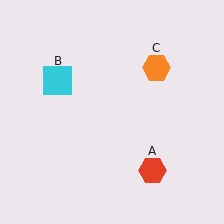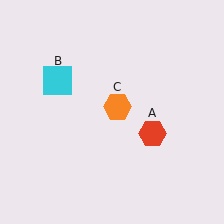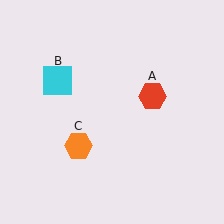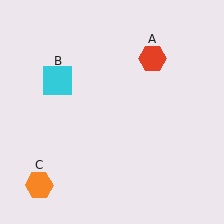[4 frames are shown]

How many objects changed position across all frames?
2 objects changed position: red hexagon (object A), orange hexagon (object C).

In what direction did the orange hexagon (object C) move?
The orange hexagon (object C) moved down and to the left.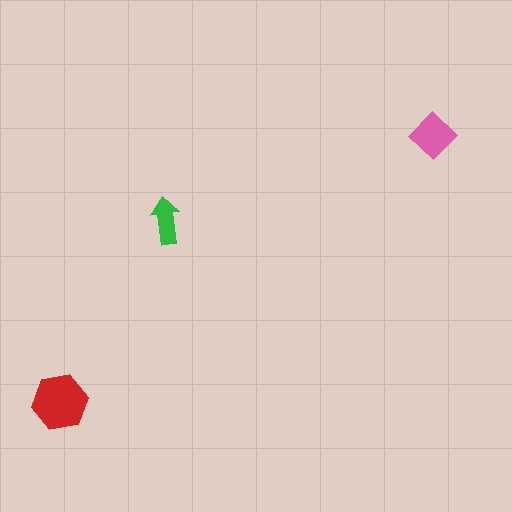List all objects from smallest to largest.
The green arrow, the pink diamond, the red hexagon.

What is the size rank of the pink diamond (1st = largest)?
2nd.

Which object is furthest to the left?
The red hexagon is leftmost.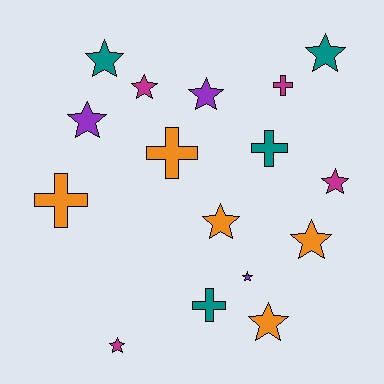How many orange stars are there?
There are 3 orange stars.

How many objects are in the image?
There are 16 objects.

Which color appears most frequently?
Orange, with 5 objects.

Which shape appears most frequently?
Star, with 11 objects.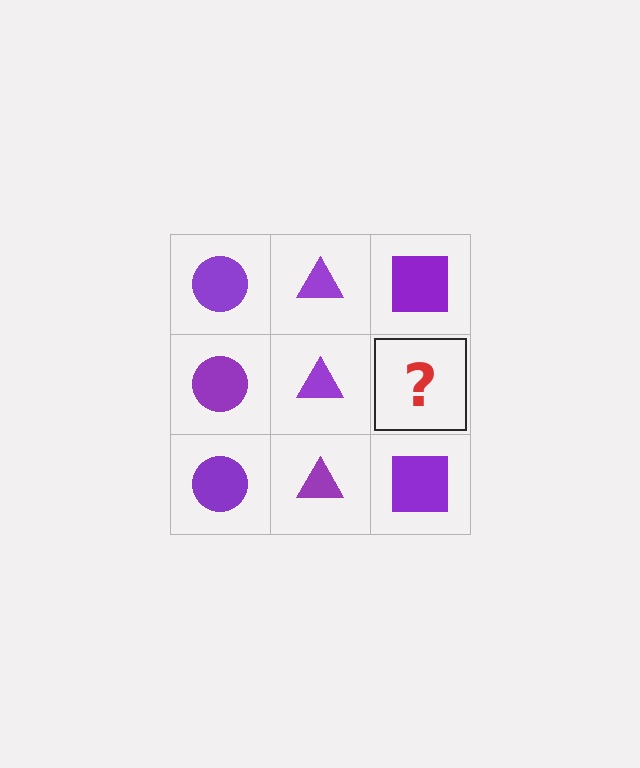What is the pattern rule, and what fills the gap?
The rule is that each column has a consistent shape. The gap should be filled with a purple square.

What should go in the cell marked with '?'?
The missing cell should contain a purple square.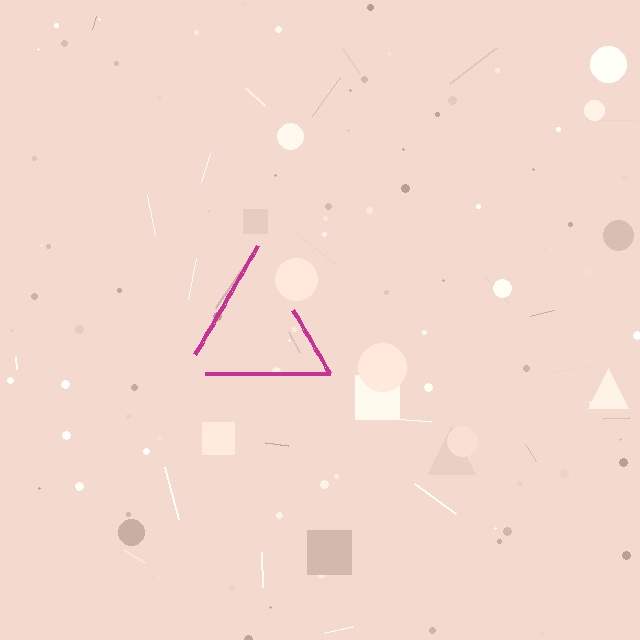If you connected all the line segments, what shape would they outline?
They would outline a triangle.